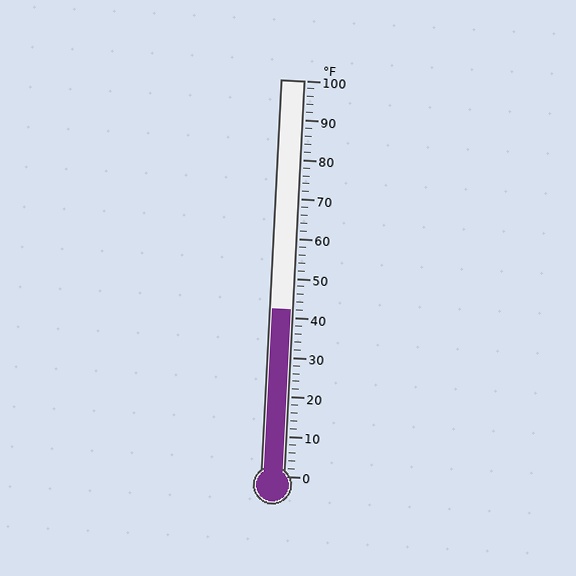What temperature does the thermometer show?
The thermometer shows approximately 42°F.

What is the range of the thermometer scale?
The thermometer scale ranges from 0°F to 100°F.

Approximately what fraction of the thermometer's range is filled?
The thermometer is filled to approximately 40% of its range.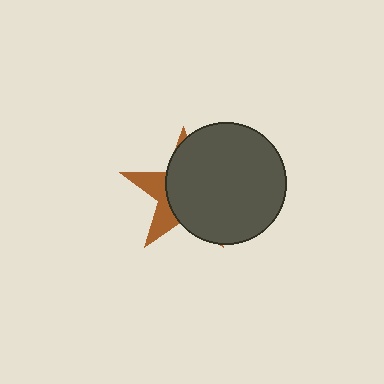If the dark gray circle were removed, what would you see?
You would see the complete brown star.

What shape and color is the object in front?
The object in front is a dark gray circle.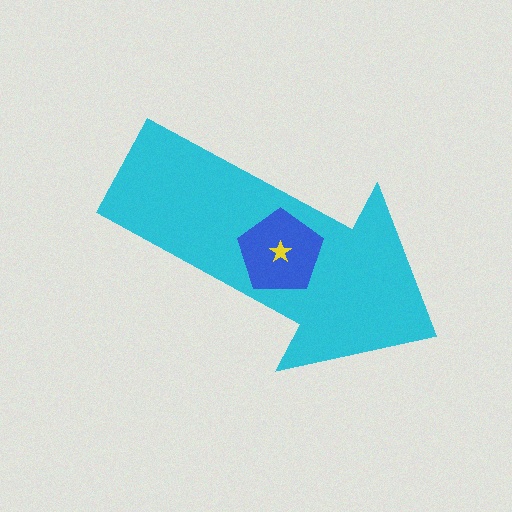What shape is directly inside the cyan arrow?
The blue pentagon.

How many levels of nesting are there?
3.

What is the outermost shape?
The cyan arrow.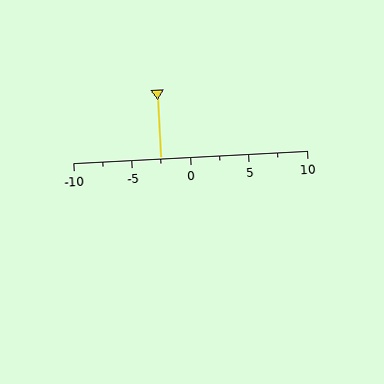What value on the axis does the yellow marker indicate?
The marker indicates approximately -2.5.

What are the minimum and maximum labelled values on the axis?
The axis runs from -10 to 10.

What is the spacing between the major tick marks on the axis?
The major ticks are spaced 5 apart.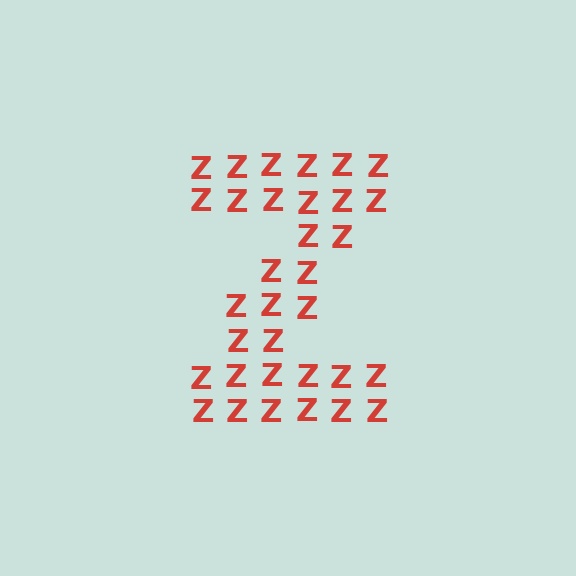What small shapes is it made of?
It is made of small letter Z's.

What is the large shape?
The large shape is the letter Z.